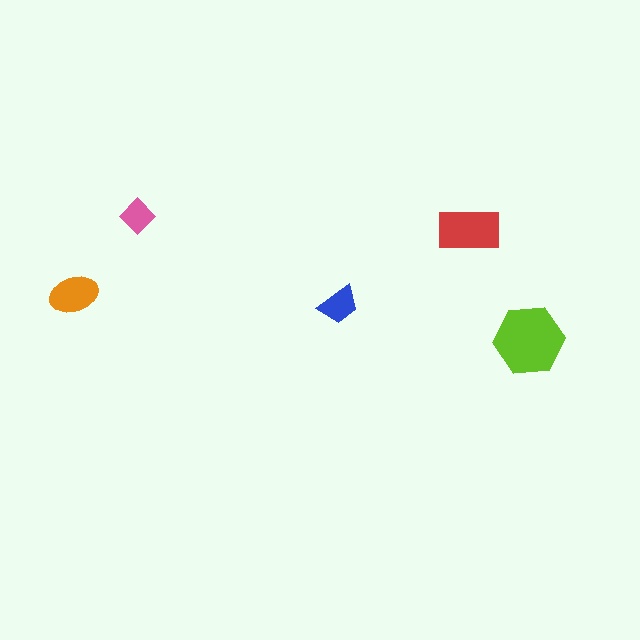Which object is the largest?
The lime hexagon.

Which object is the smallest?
The pink diamond.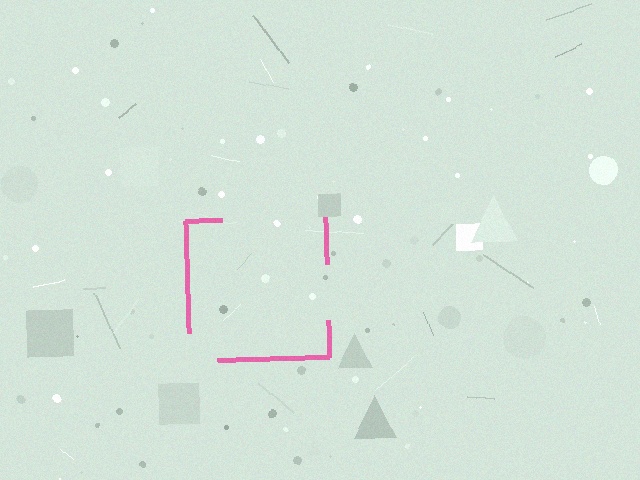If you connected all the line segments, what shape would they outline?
They would outline a square.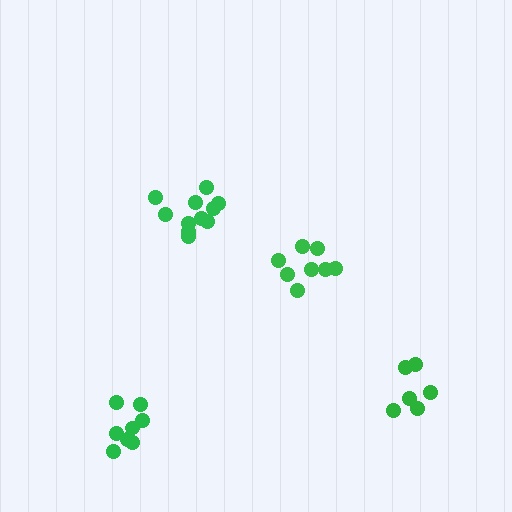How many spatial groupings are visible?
There are 4 spatial groupings.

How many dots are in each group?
Group 1: 8 dots, Group 2: 6 dots, Group 3: 8 dots, Group 4: 11 dots (33 total).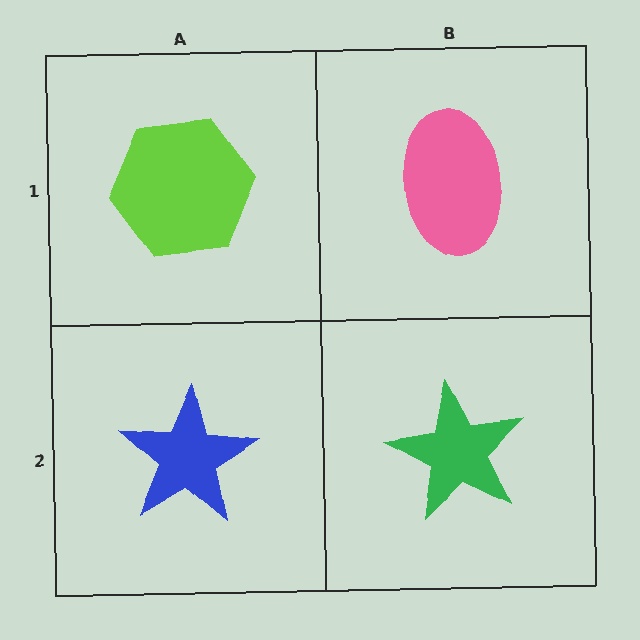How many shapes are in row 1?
2 shapes.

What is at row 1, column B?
A pink ellipse.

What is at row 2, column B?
A green star.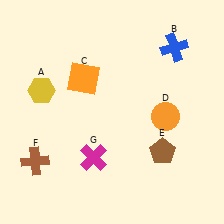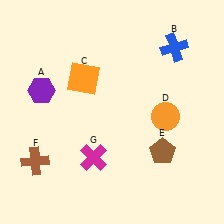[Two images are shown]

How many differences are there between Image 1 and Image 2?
There is 1 difference between the two images.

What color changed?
The hexagon (A) changed from yellow in Image 1 to purple in Image 2.